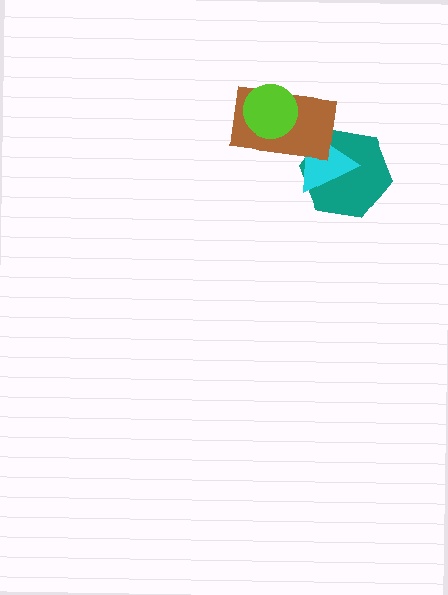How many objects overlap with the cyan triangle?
2 objects overlap with the cyan triangle.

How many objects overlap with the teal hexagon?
2 objects overlap with the teal hexagon.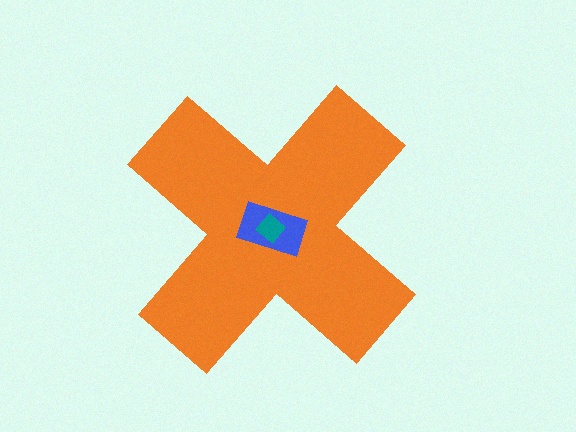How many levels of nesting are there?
3.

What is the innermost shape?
The teal diamond.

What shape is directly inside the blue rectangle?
The teal diamond.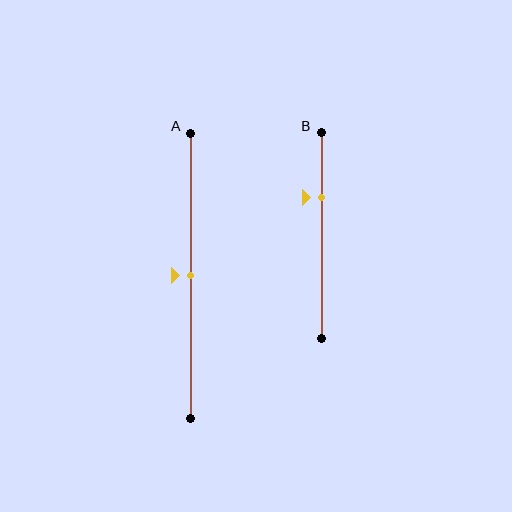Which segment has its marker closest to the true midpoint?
Segment A has its marker closest to the true midpoint.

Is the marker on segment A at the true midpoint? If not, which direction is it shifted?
Yes, the marker on segment A is at the true midpoint.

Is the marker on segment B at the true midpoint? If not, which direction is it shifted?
No, the marker on segment B is shifted upward by about 18% of the segment length.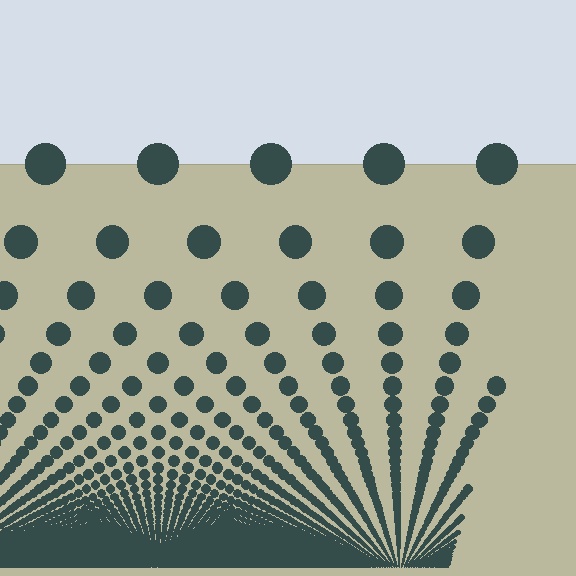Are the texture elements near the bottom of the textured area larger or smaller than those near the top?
Smaller. The gradient is inverted — elements near the bottom are smaller and denser.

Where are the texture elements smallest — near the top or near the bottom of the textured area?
Near the bottom.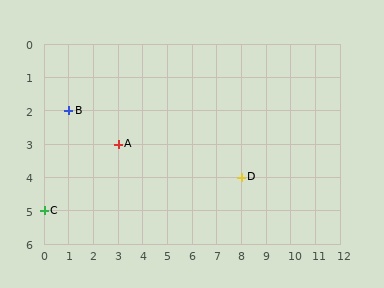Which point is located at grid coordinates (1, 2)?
Point B is at (1, 2).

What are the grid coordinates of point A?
Point A is at grid coordinates (3, 3).